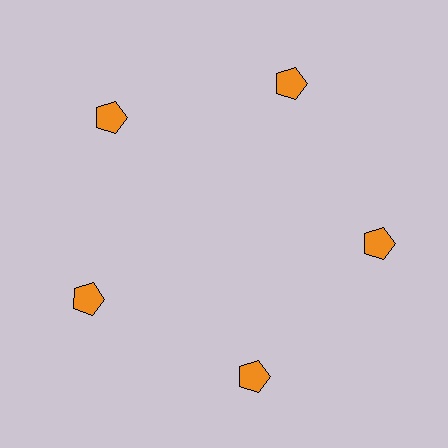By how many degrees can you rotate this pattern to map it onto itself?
The pattern maps onto itself every 72 degrees of rotation.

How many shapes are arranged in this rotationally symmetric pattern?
There are 5 shapes, arranged in 5 groups of 1.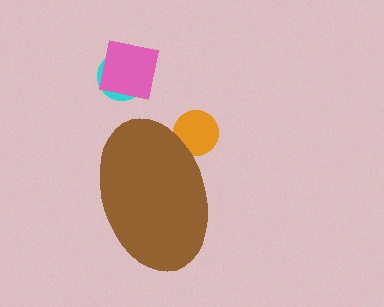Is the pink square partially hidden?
No, the pink square is fully visible.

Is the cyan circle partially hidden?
No, the cyan circle is fully visible.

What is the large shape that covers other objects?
A brown ellipse.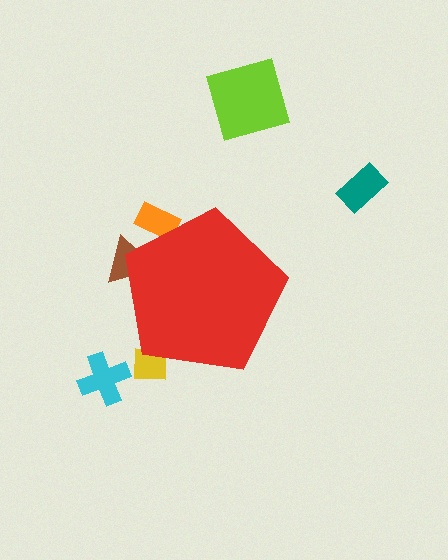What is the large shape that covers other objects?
A red pentagon.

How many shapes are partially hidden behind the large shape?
3 shapes are partially hidden.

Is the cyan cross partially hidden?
No, the cyan cross is fully visible.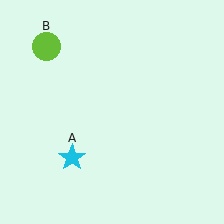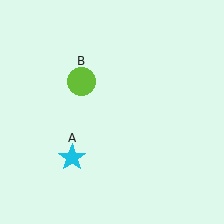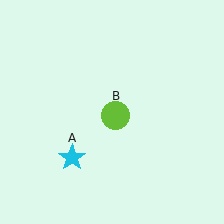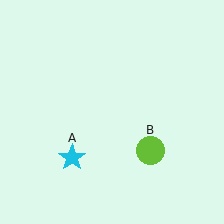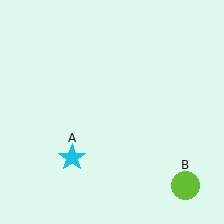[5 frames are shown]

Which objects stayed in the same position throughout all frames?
Cyan star (object A) remained stationary.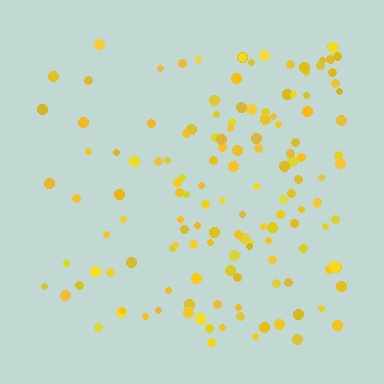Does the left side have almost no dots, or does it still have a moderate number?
Still a moderate number, just noticeably fewer than the right.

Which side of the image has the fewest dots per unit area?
The left.